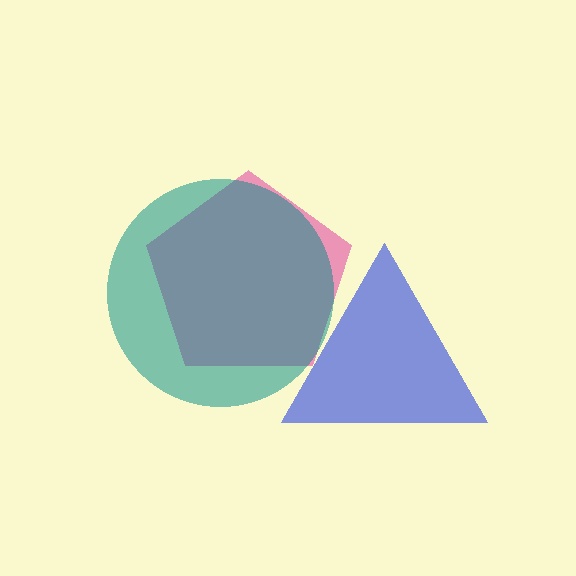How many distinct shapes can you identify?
There are 3 distinct shapes: a pink pentagon, a teal circle, a blue triangle.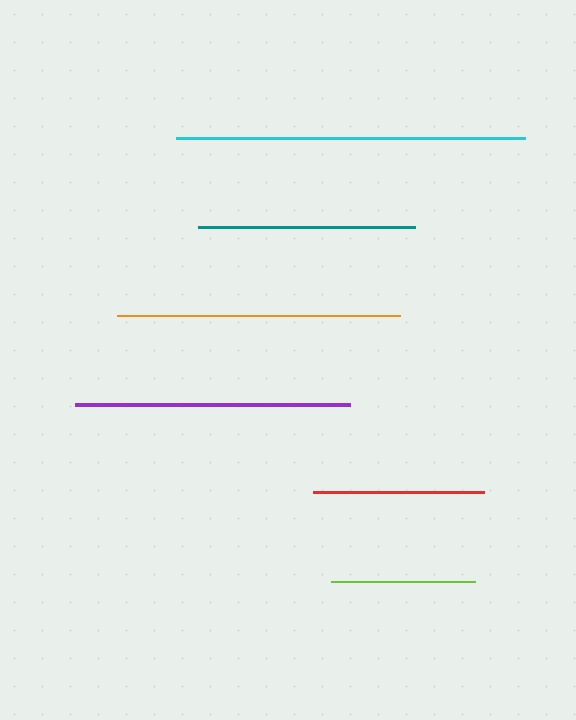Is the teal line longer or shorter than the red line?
The teal line is longer than the red line.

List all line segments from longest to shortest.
From longest to shortest: cyan, orange, purple, teal, red, lime.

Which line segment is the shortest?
The lime line is the shortest at approximately 144 pixels.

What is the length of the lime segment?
The lime segment is approximately 144 pixels long.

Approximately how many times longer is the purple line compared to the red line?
The purple line is approximately 1.6 times the length of the red line.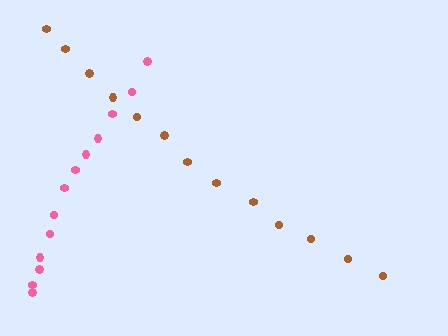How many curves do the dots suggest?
There are 2 distinct paths.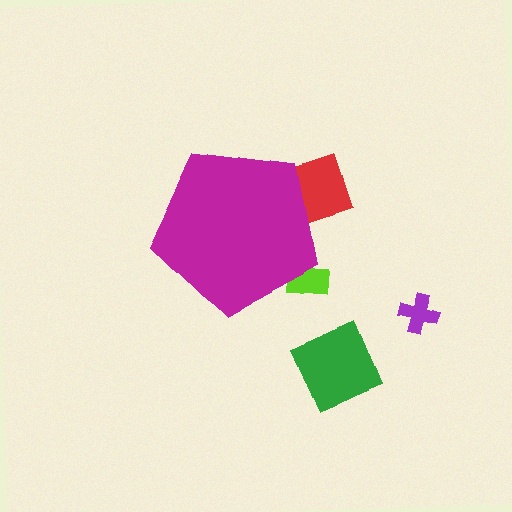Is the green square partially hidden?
No, the green square is fully visible.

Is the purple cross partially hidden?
No, the purple cross is fully visible.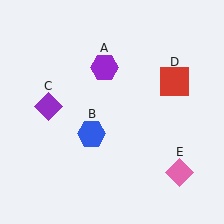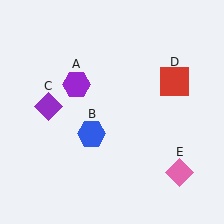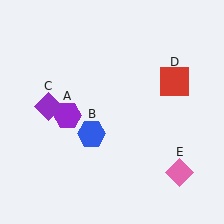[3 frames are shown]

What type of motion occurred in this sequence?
The purple hexagon (object A) rotated counterclockwise around the center of the scene.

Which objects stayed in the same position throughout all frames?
Blue hexagon (object B) and purple diamond (object C) and red square (object D) and pink diamond (object E) remained stationary.